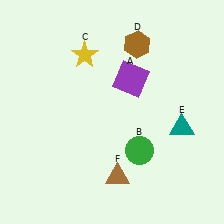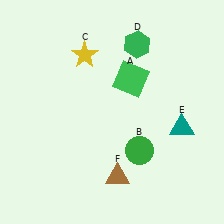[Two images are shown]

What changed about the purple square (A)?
In Image 1, A is purple. In Image 2, it changed to green.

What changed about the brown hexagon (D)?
In Image 1, D is brown. In Image 2, it changed to green.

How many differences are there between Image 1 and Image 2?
There are 2 differences between the two images.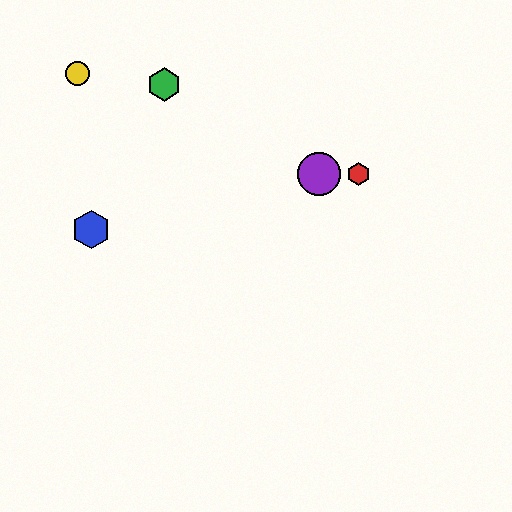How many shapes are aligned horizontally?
2 shapes (the red hexagon, the purple circle) are aligned horizontally.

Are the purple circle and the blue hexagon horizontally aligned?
No, the purple circle is at y≈174 and the blue hexagon is at y≈230.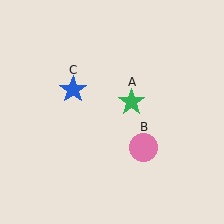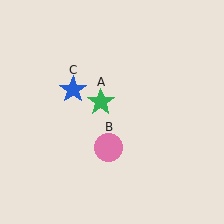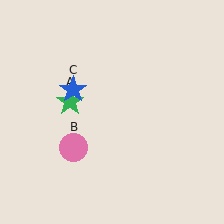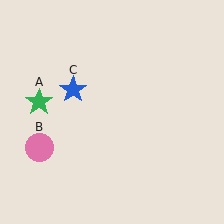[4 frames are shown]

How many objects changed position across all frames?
2 objects changed position: green star (object A), pink circle (object B).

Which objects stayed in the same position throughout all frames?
Blue star (object C) remained stationary.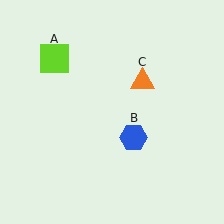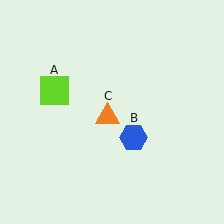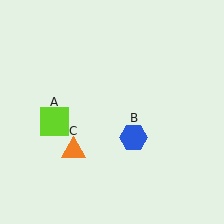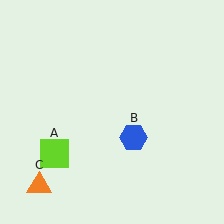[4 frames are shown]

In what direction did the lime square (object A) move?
The lime square (object A) moved down.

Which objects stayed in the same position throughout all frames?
Blue hexagon (object B) remained stationary.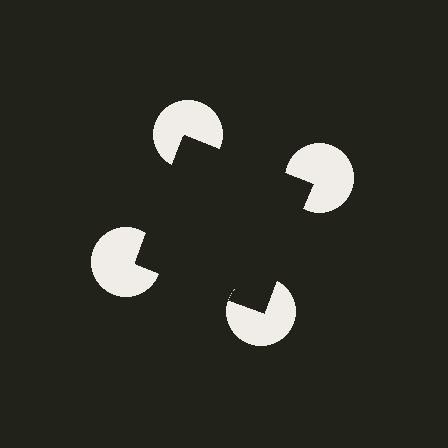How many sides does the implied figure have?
4 sides.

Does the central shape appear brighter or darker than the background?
It typically appears slightly darker than the background, even though no actual brightness change is drawn.